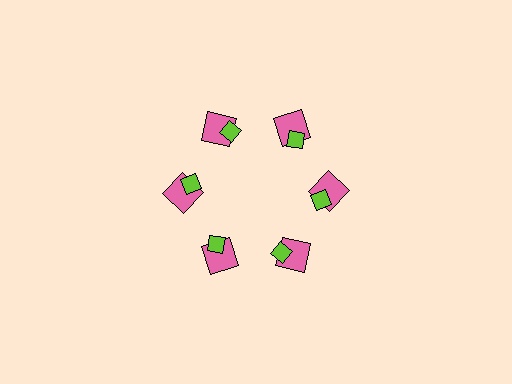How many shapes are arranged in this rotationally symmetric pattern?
There are 12 shapes, arranged in 6 groups of 2.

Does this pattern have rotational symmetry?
Yes, this pattern has 6-fold rotational symmetry. It looks the same after rotating 60 degrees around the center.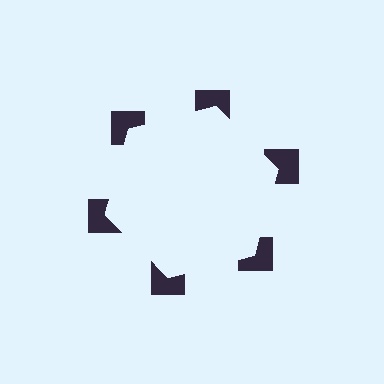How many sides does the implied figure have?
6 sides.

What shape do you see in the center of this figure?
An illusory hexagon — its edges are inferred from the aligned wedge cuts in the notched squares, not physically drawn.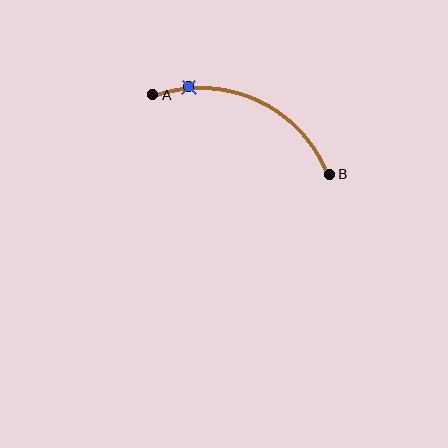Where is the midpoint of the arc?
The arc midpoint is the point on the curve farthest from the straight line joining A and B. It sits above that line.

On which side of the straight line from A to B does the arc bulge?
The arc bulges above the straight line connecting A and B.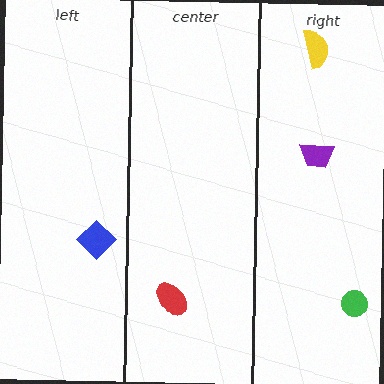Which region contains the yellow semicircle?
The right region.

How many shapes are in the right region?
3.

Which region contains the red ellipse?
The center region.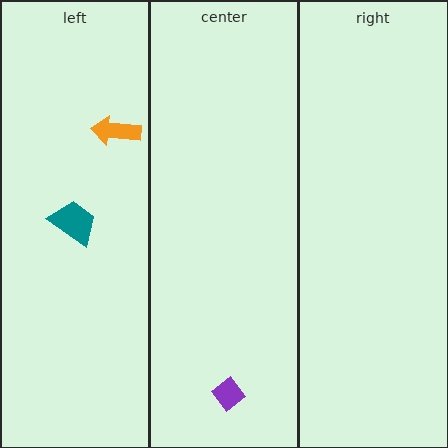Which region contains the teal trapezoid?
The left region.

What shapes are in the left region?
The orange arrow, the teal trapezoid.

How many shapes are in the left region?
2.